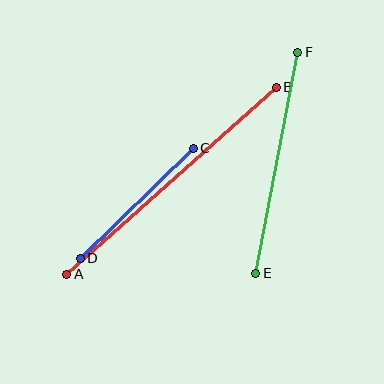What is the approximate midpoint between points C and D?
The midpoint is at approximately (137, 203) pixels.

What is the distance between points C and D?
The distance is approximately 158 pixels.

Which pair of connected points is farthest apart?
Points A and B are farthest apart.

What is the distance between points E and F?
The distance is approximately 225 pixels.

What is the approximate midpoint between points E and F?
The midpoint is at approximately (277, 163) pixels.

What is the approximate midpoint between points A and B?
The midpoint is at approximately (172, 181) pixels.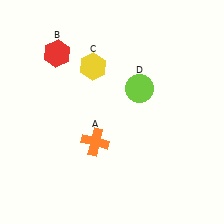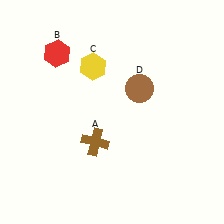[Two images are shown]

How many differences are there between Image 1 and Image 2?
There are 2 differences between the two images.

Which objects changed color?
A changed from orange to brown. D changed from lime to brown.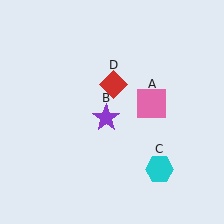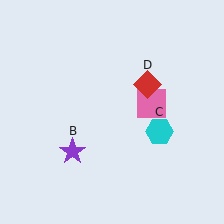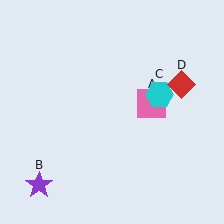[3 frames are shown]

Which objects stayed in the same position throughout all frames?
Pink square (object A) remained stationary.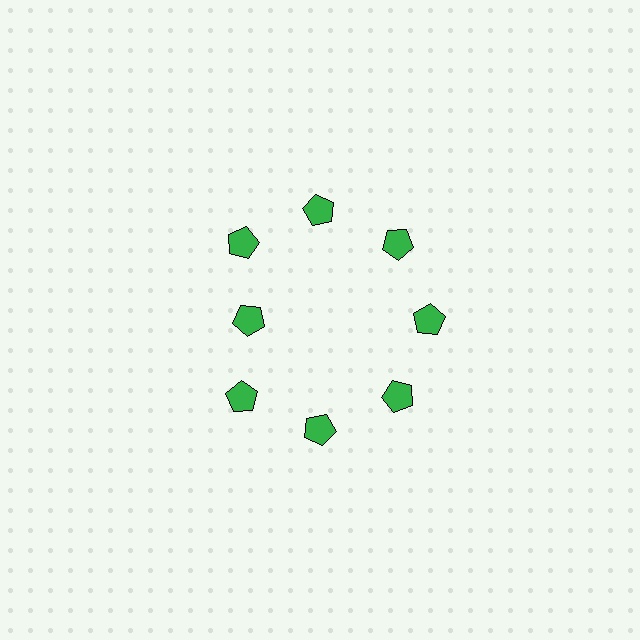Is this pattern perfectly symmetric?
No. The 8 green pentagons are arranged in a ring, but one element near the 9 o'clock position is pulled inward toward the center, breaking the 8-fold rotational symmetry.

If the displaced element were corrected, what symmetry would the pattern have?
It would have 8-fold rotational symmetry — the pattern would map onto itself every 45 degrees.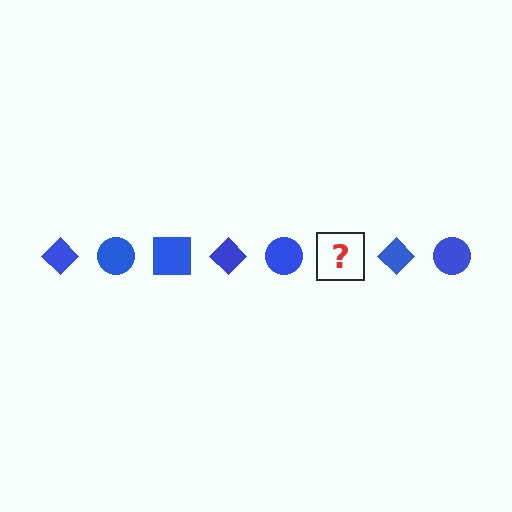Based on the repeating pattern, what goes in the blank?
The blank should be a blue square.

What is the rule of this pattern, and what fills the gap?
The rule is that the pattern cycles through diamond, circle, square shapes in blue. The gap should be filled with a blue square.